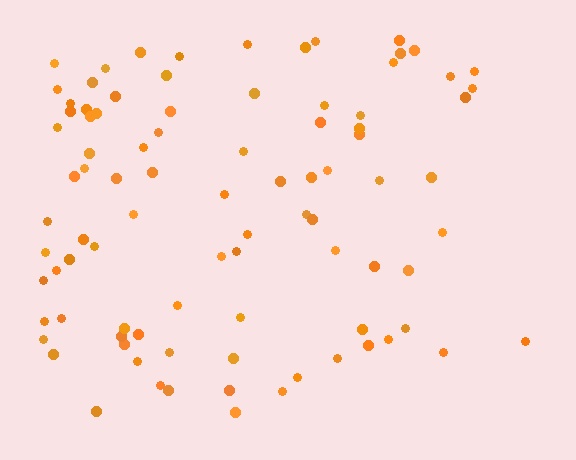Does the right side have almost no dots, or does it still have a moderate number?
Still a moderate number, just noticeably fewer than the left.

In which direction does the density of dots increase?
From right to left, with the left side densest.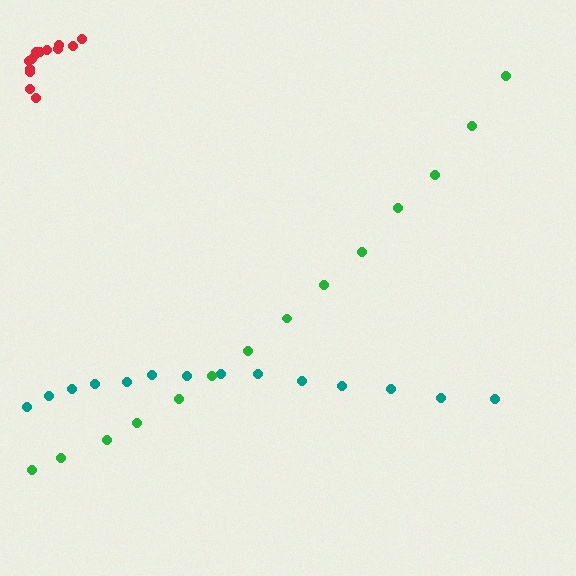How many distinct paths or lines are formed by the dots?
There are 3 distinct paths.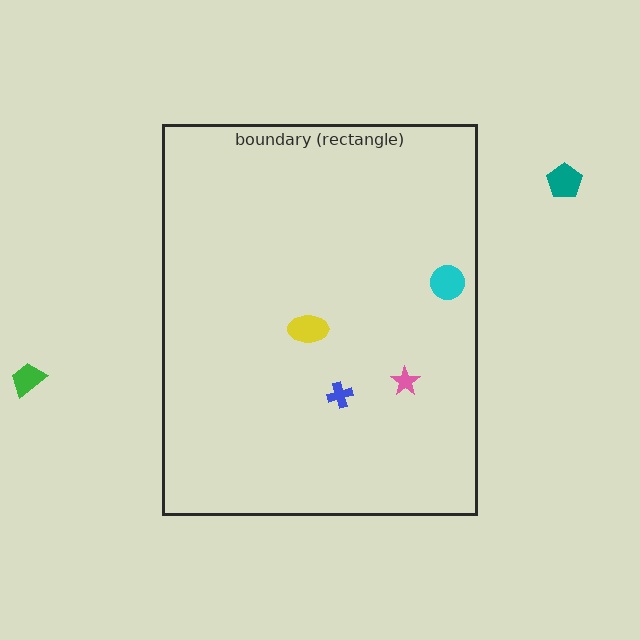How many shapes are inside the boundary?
4 inside, 2 outside.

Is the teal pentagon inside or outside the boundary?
Outside.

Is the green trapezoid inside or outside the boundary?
Outside.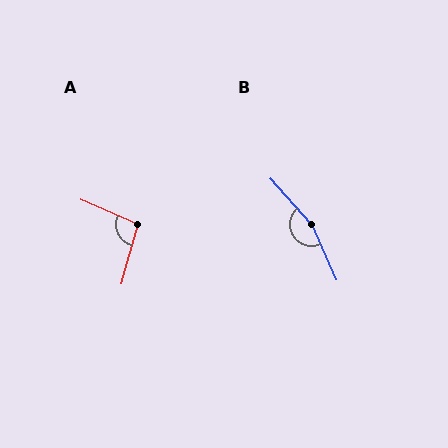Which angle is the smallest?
A, at approximately 97 degrees.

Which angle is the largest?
B, at approximately 162 degrees.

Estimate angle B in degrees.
Approximately 162 degrees.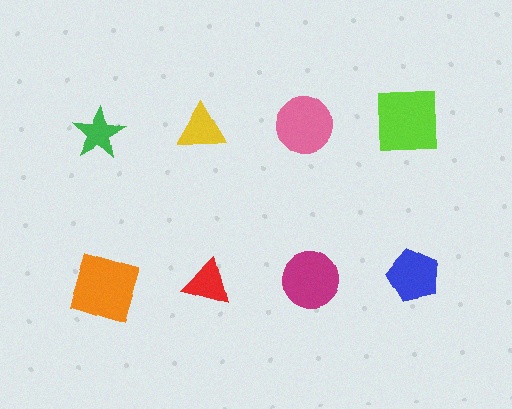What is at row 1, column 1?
A green star.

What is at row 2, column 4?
A blue pentagon.